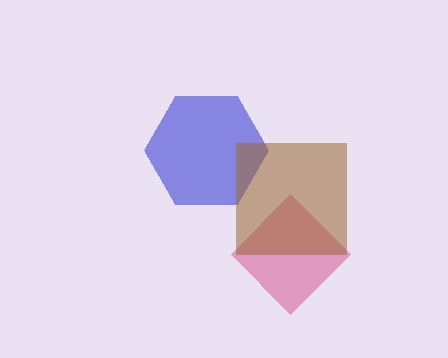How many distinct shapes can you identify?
There are 3 distinct shapes: a blue hexagon, a pink diamond, a brown square.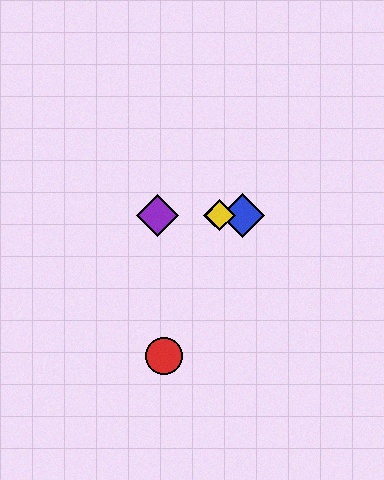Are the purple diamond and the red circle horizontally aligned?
No, the purple diamond is at y≈215 and the red circle is at y≈356.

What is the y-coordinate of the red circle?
The red circle is at y≈356.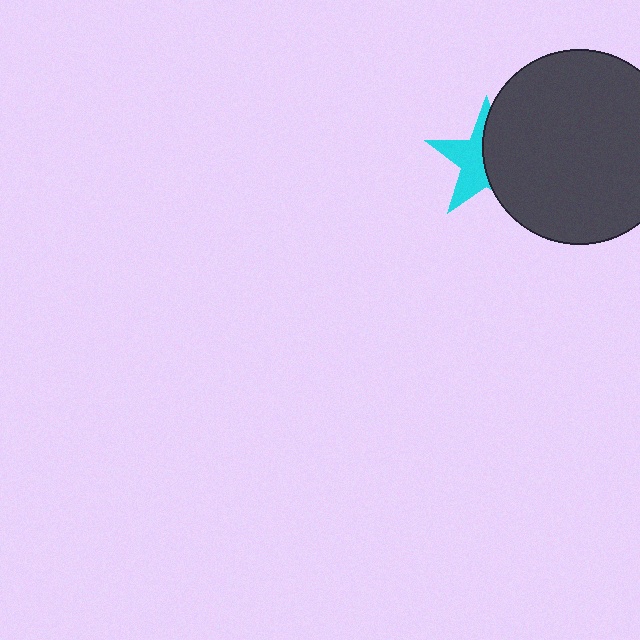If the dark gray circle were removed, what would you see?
You would see the complete cyan star.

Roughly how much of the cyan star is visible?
About half of it is visible (roughly 48%).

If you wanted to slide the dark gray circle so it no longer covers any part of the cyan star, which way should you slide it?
Slide it right — that is the most direct way to separate the two shapes.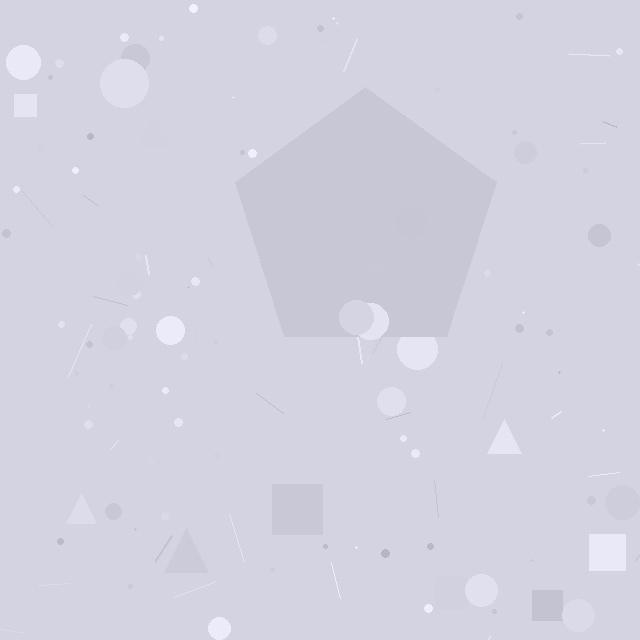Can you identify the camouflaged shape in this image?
The camouflaged shape is a pentagon.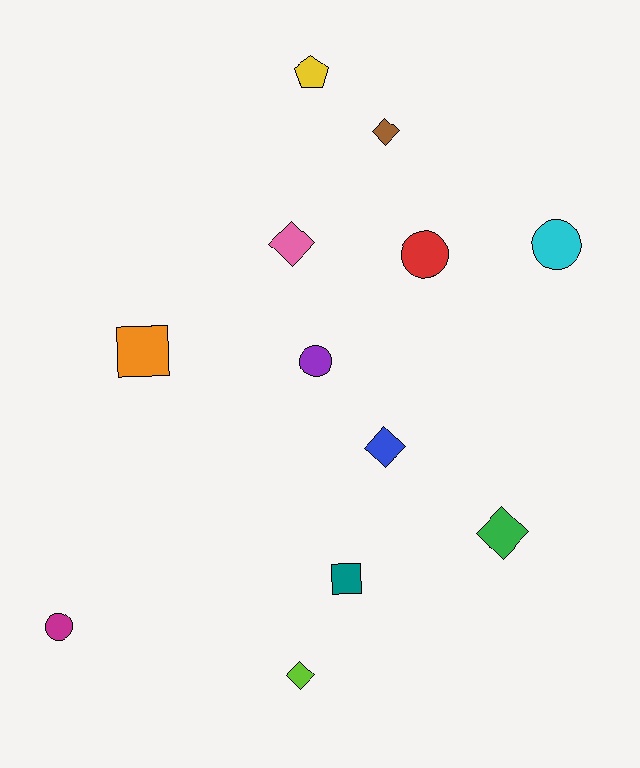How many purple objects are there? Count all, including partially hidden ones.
There is 1 purple object.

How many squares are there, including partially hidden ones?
There are 2 squares.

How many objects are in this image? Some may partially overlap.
There are 12 objects.